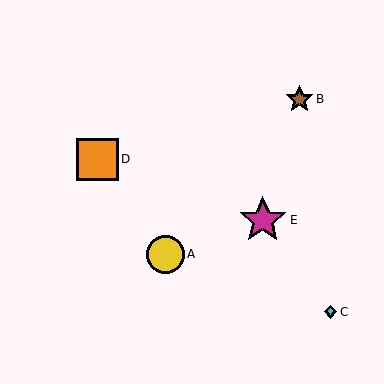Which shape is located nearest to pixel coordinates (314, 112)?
The brown star (labeled B) at (299, 99) is nearest to that location.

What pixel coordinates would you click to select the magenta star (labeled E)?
Click at (263, 220) to select the magenta star E.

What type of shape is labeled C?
Shape C is a cyan diamond.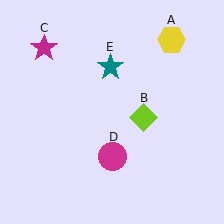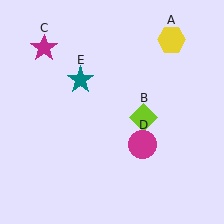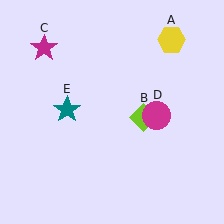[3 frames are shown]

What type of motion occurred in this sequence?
The magenta circle (object D), teal star (object E) rotated counterclockwise around the center of the scene.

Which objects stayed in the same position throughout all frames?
Yellow hexagon (object A) and lime diamond (object B) and magenta star (object C) remained stationary.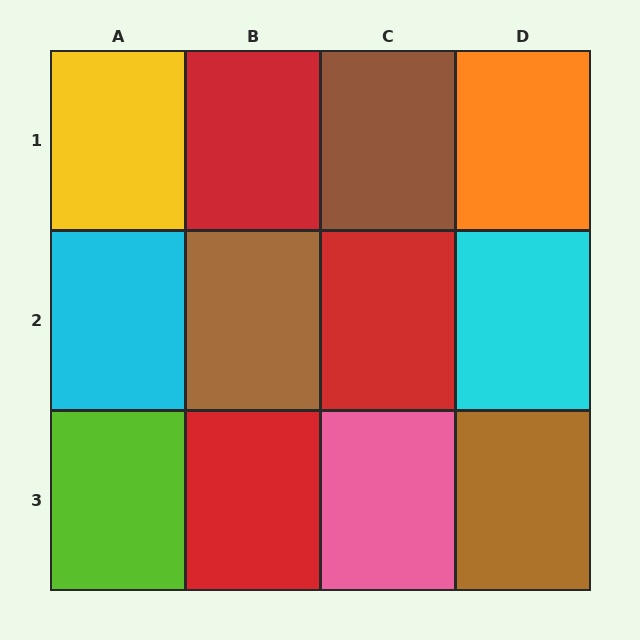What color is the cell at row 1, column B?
Red.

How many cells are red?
3 cells are red.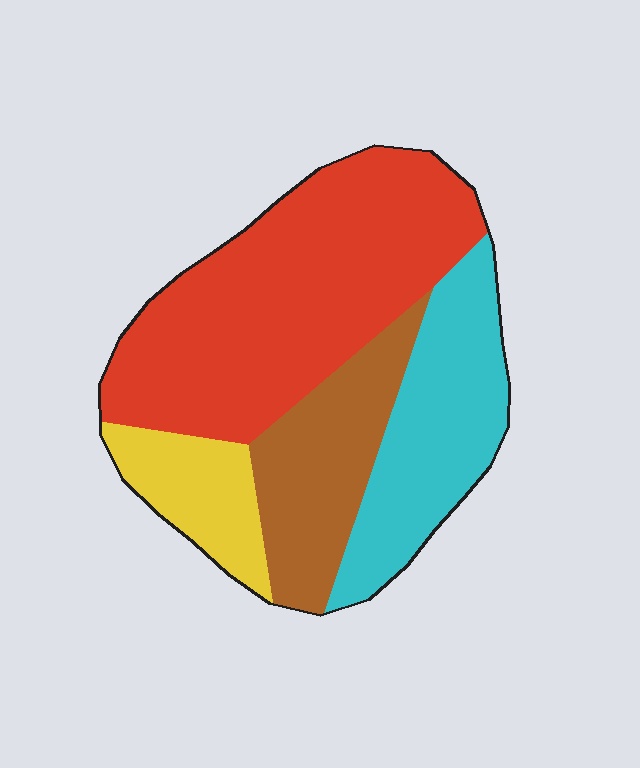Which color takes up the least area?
Yellow, at roughly 10%.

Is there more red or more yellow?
Red.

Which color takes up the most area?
Red, at roughly 45%.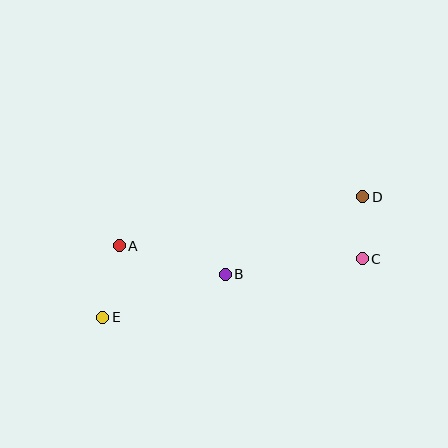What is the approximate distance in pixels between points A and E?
The distance between A and E is approximately 73 pixels.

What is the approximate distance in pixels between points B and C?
The distance between B and C is approximately 138 pixels.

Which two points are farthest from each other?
Points D and E are farthest from each other.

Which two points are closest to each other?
Points C and D are closest to each other.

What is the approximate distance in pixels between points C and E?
The distance between C and E is approximately 266 pixels.